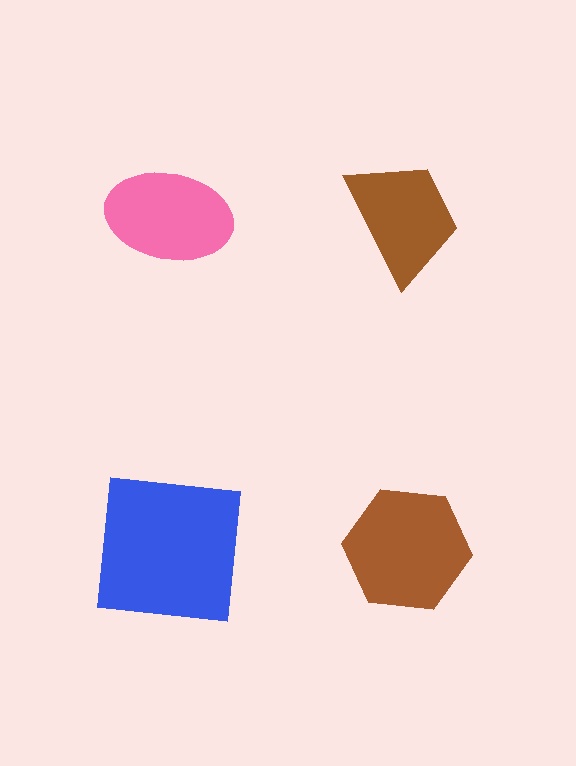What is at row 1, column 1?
A pink ellipse.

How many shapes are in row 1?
2 shapes.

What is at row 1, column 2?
A brown trapezoid.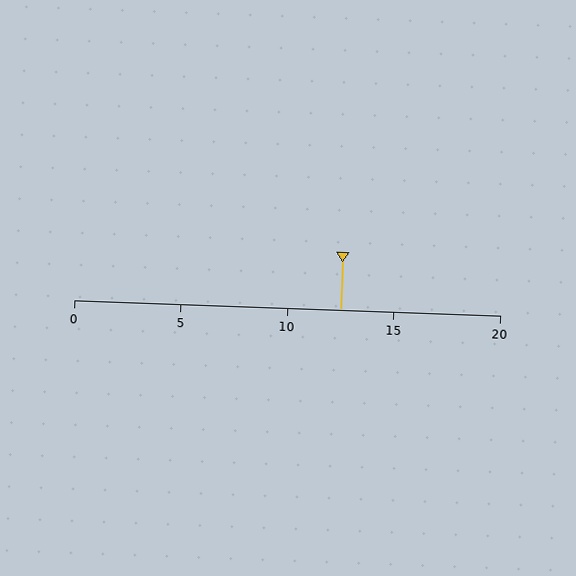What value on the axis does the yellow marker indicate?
The marker indicates approximately 12.5.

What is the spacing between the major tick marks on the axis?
The major ticks are spaced 5 apart.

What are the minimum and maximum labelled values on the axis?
The axis runs from 0 to 20.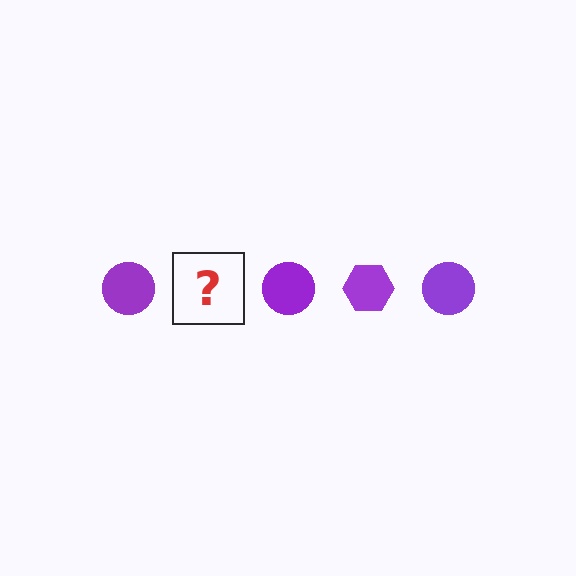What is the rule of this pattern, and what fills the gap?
The rule is that the pattern cycles through circle, hexagon shapes in purple. The gap should be filled with a purple hexagon.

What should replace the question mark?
The question mark should be replaced with a purple hexagon.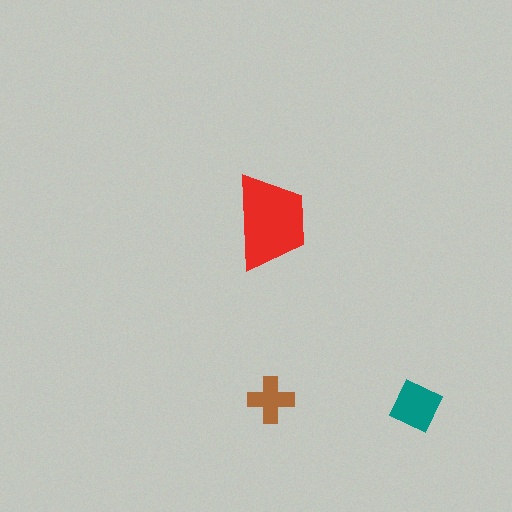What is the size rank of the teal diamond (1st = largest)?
2nd.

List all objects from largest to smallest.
The red trapezoid, the teal diamond, the brown cross.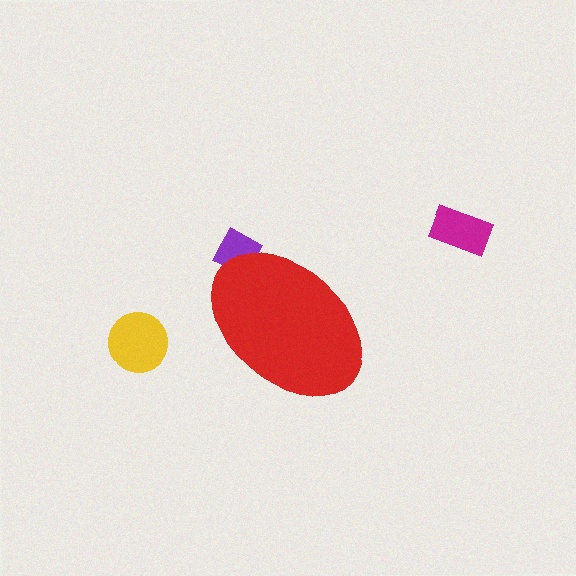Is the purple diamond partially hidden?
Yes, the purple diamond is partially hidden behind the red ellipse.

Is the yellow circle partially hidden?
No, the yellow circle is fully visible.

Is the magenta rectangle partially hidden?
No, the magenta rectangle is fully visible.